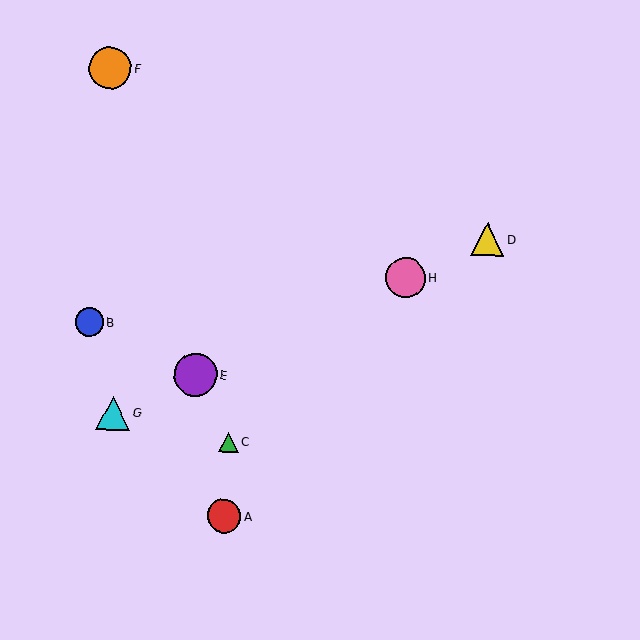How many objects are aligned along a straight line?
4 objects (D, E, G, H) are aligned along a straight line.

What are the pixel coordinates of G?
Object G is at (113, 413).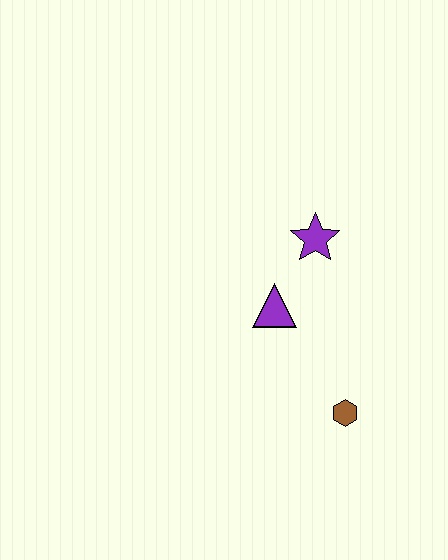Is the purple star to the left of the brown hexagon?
Yes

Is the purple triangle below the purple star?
Yes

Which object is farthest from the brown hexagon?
The purple star is farthest from the brown hexagon.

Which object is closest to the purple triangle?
The purple star is closest to the purple triangle.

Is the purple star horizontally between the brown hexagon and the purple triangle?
Yes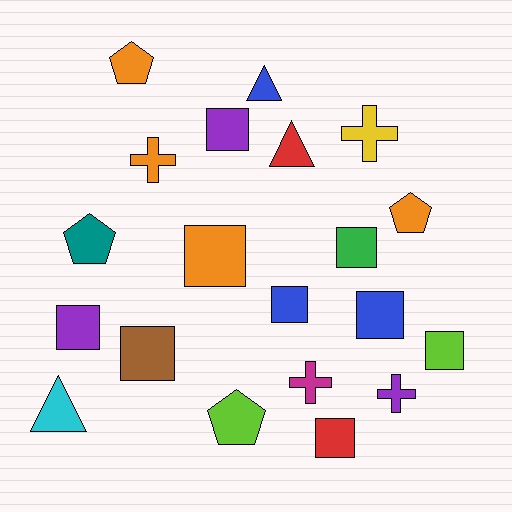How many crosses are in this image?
There are 4 crosses.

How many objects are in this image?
There are 20 objects.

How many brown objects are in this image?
There is 1 brown object.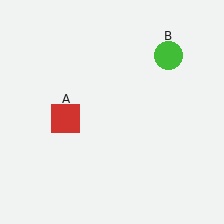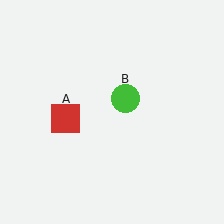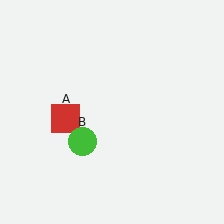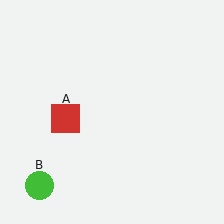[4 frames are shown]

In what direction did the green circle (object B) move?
The green circle (object B) moved down and to the left.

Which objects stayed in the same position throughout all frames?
Red square (object A) remained stationary.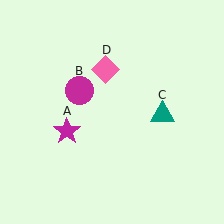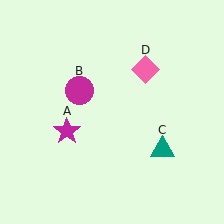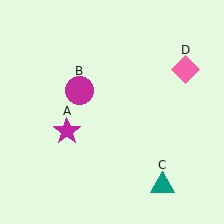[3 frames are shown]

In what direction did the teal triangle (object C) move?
The teal triangle (object C) moved down.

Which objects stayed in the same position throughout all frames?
Magenta star (object A) and magenta circle (object B) remained stationary.